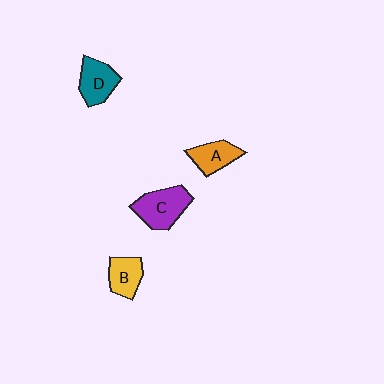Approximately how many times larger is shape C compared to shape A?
Approximately 1.4 times.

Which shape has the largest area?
Shape C (purple).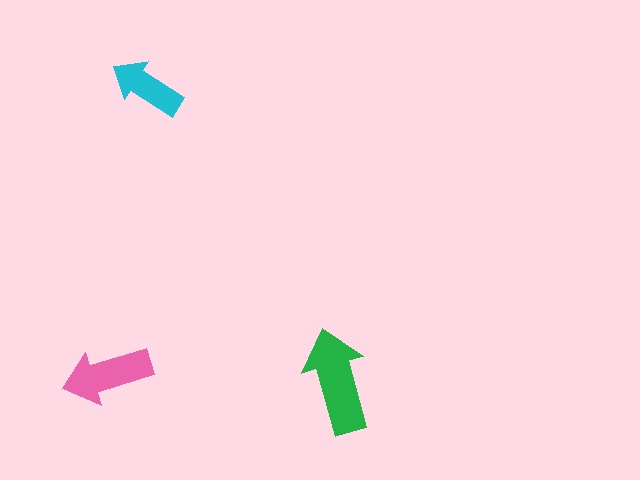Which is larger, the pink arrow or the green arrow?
The green one.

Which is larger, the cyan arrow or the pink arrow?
The pink one.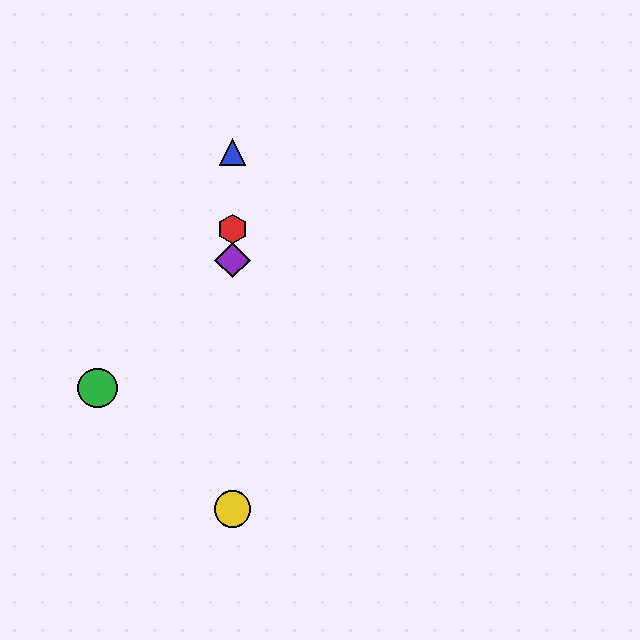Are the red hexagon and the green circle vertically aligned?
No, the red hexagon is at x≈233 and the green circle is at x≈98.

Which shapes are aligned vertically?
The red hexagon, the blue triangle, the yellow circle, the purple diamond are aligned vertically.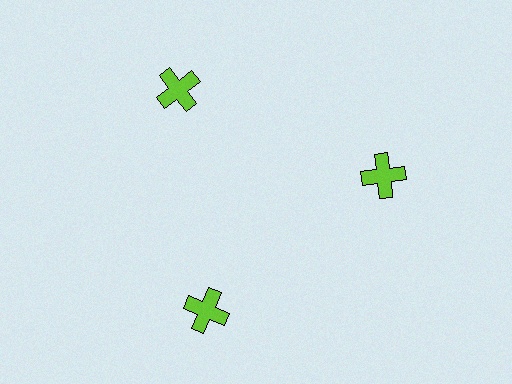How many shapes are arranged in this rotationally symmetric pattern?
There are 3 shapes, arranged in 3 groups of 1.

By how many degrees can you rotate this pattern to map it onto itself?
The pattern maps onto itself every 120 degrees of rotation.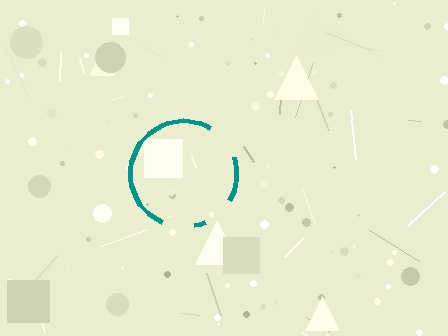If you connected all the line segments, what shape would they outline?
They would outline a circle.